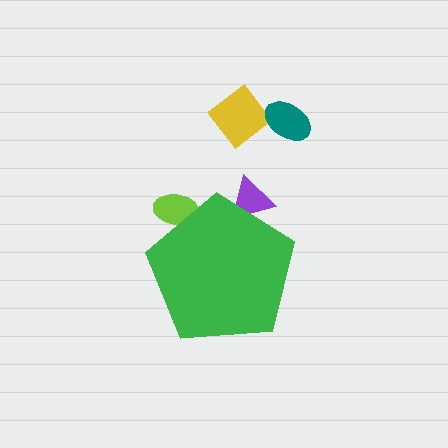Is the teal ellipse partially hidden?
No, the teal ellipse is fully visible.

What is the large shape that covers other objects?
A green pentagon.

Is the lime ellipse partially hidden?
Yes, the lime ellipse is partially hidden behind the green pentagon.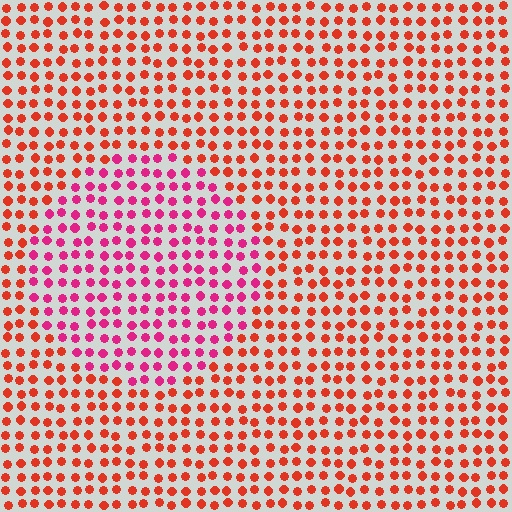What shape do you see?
I see a circle.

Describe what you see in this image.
The image is filled with small red elements in a uniform arrangement. A circle-shaped region is visible where the elements are tinted to a slightly different hue, forming a subtle color boundary.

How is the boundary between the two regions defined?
The boundary is defined purely by a slight shift in hue (about 38 degrees). Spacing, size, and orientation are identical on both sides.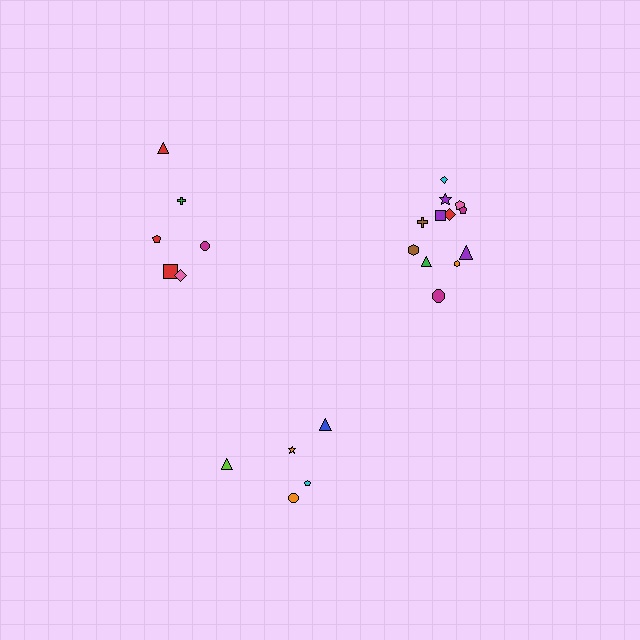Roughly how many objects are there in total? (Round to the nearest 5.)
Roughly 25 objects in total.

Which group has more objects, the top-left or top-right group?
The top-right group.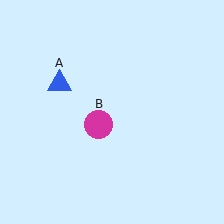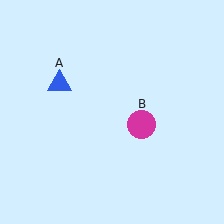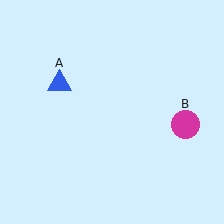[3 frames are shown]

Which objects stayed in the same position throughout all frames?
Blue triangle (object A) remained stationary.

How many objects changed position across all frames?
1 object changed position: magenta circle (object B).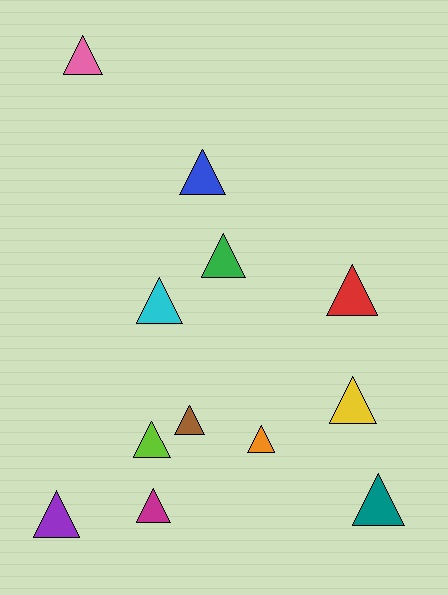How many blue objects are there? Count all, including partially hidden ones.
There is 1 blue object.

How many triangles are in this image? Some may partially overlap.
There are 12 triangles.